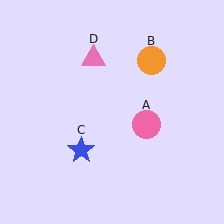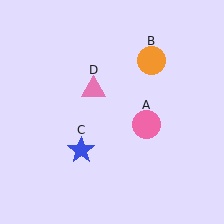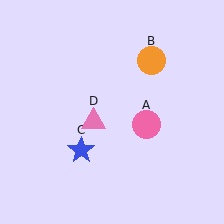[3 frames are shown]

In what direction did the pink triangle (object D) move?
The pink triangle (object D) moved down.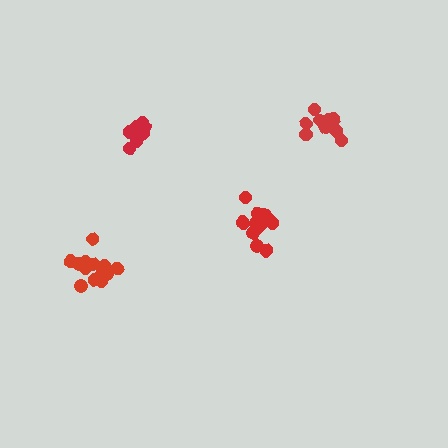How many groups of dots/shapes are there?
There are 4 groups.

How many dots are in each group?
Group 1: 12 dots, Group 2: 15 dots, Group 3: 13 dots, Group 4: 12 dots (52 total).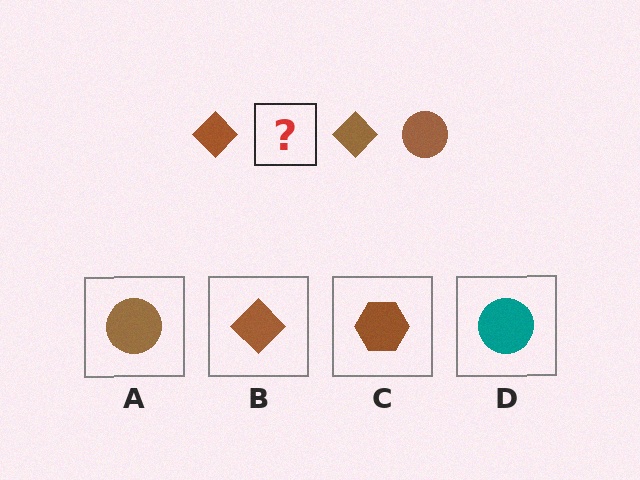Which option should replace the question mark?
Option A.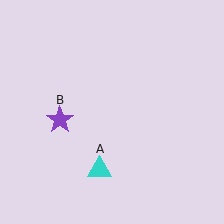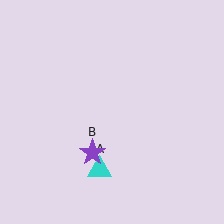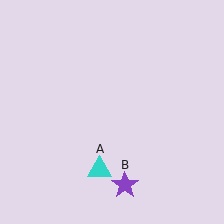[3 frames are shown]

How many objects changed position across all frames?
1 object changed position: purple star (object B).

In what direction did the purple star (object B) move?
The purple star (object B) moved down and to the right.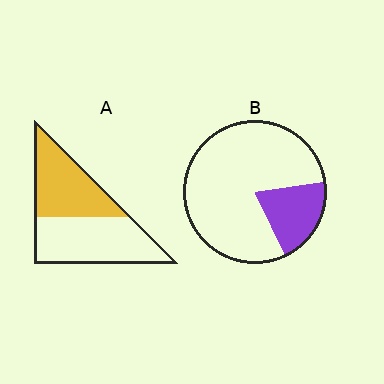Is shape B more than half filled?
No.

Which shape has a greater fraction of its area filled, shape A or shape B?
Shape A.